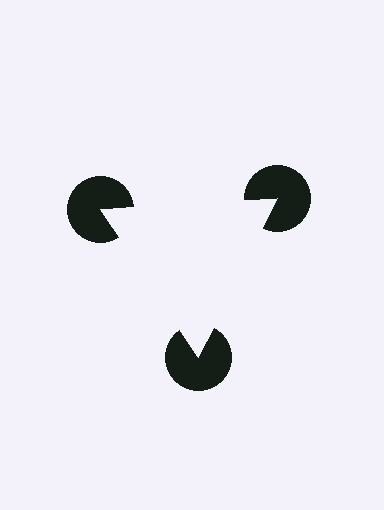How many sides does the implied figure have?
3 sides.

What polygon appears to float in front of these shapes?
An illusory triangle — its edges are inferred from the aligned wedge cuts in the pac-man discs, not physically drawn.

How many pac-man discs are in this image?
There are 3 — one at each vertex of the illusory triangle.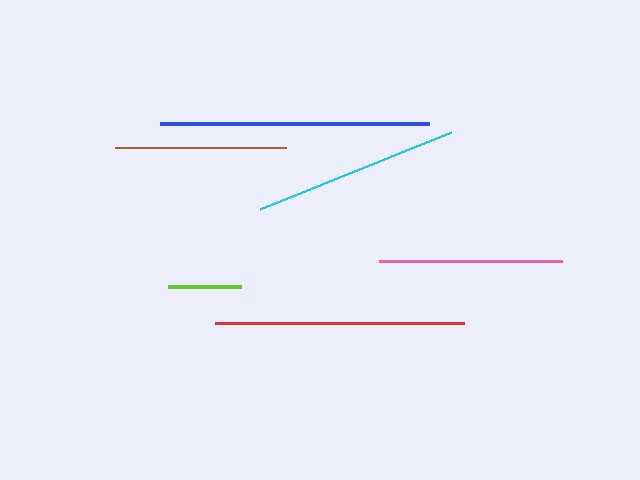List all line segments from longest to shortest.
From longest to shortest: blue, red, cyan, pink, brown, lime.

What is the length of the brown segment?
The brown segment is approximately 171 pixels long.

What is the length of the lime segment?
The lime segment is approximately 73 pixels long.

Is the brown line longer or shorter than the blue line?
The blue line is longer than the brown line.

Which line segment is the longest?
The blue line is the longest at approximately 269 pixels.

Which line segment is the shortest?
The lime line is the shortest at approximately 73 pixels.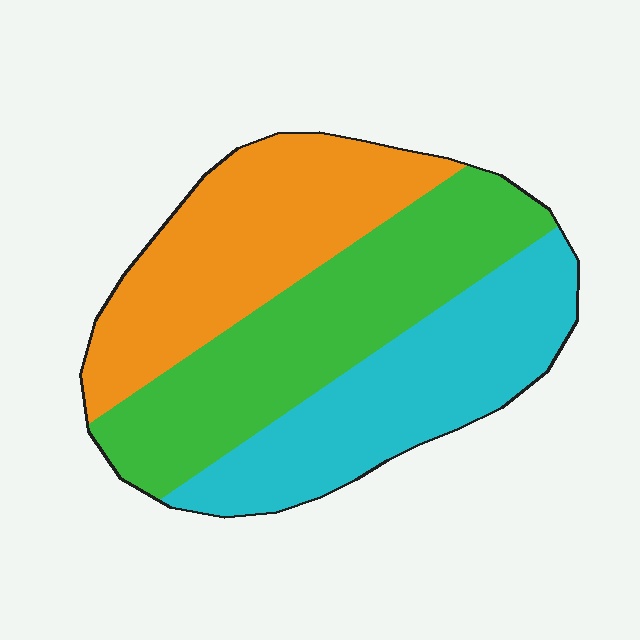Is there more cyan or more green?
Green.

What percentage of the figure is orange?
Orange takes up about one third (1/3) of the figure.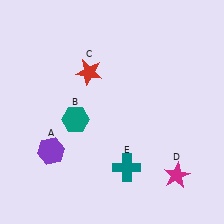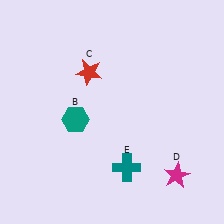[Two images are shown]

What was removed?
The purple hexagon (A) was removed in Image 2.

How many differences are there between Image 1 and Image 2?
There is 1 difference between the two images.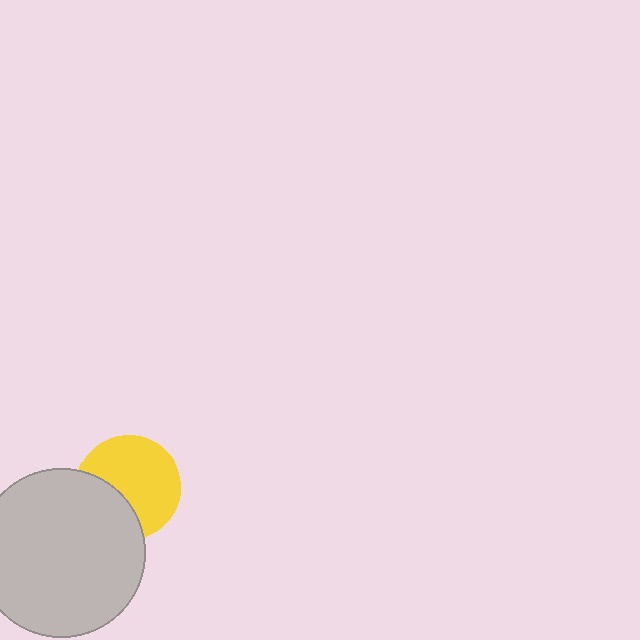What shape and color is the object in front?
The object in front is a light gray circle.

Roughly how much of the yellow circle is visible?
Most of it is visible (roughly 66%).